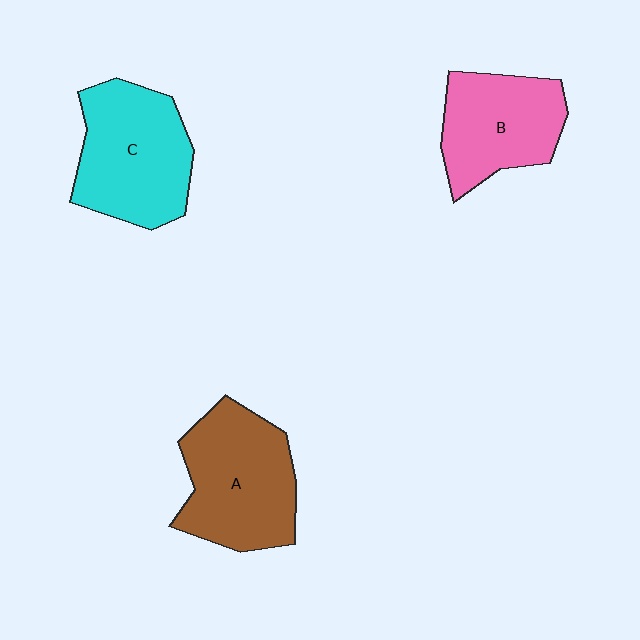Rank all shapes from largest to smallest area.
From largest to smallest: A (brown), C (cyan), B (pink).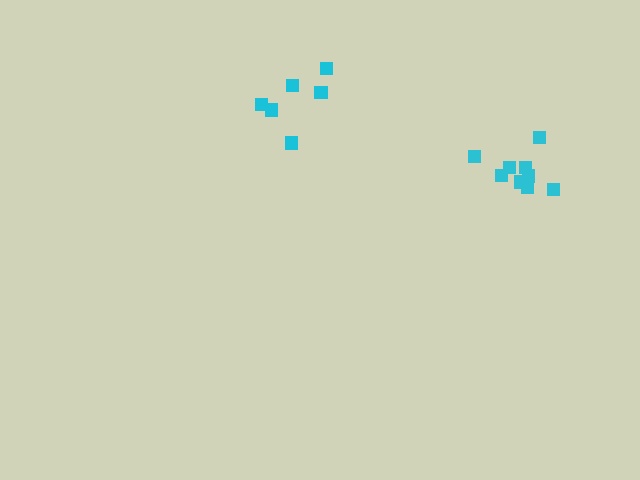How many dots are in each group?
Group 1: 9 dots, Group 2: 6 dots (15 total).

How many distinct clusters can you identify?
There are 2 distinct clusters.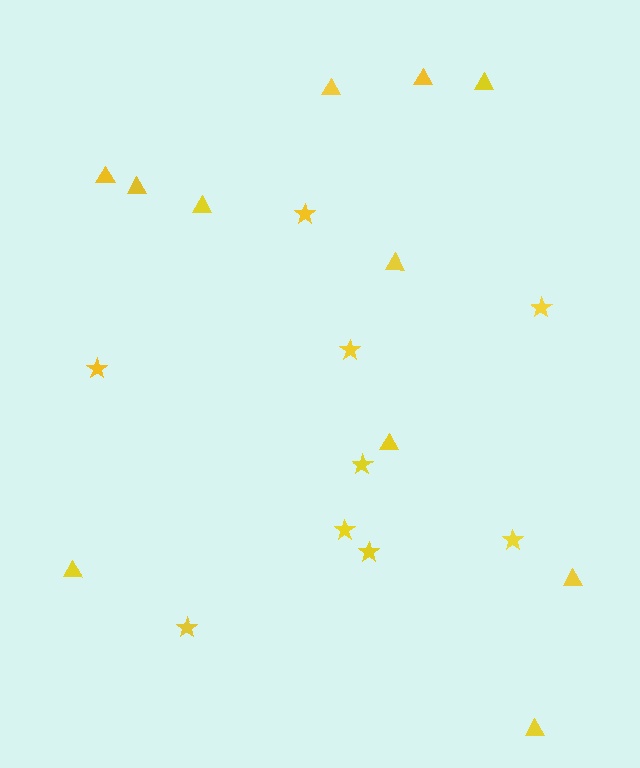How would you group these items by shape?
There are 2 groups: one group of stars (9) and one group of triangles (11).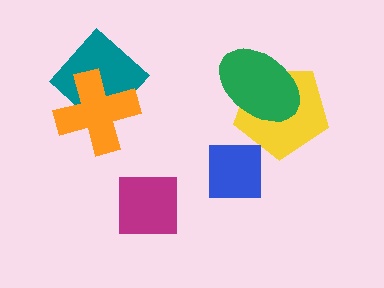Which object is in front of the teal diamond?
The orange cross is in front of the teal diamond.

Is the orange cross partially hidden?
No, no other shape covers it.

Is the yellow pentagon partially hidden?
Yes, it is partially covered by another shape.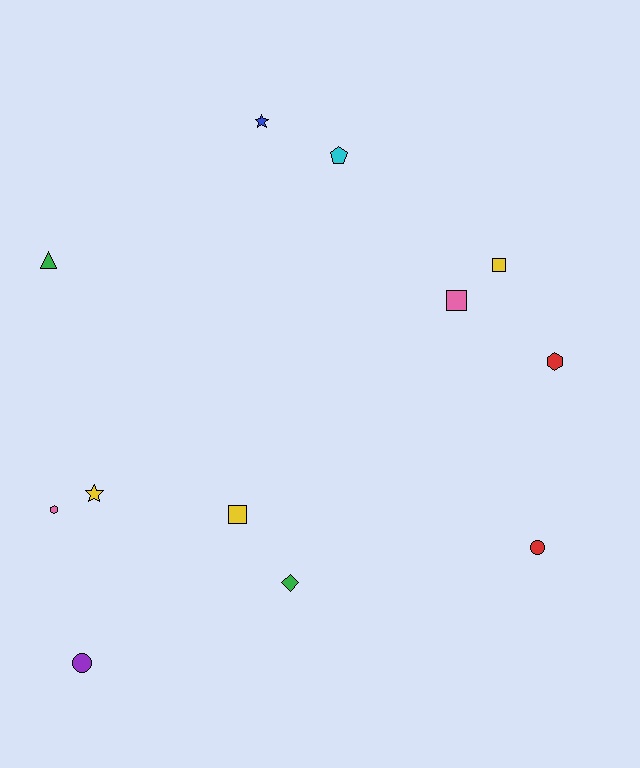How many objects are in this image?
There are 12 objects.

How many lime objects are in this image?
There are no lime objects.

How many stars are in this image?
There are 2 stars.